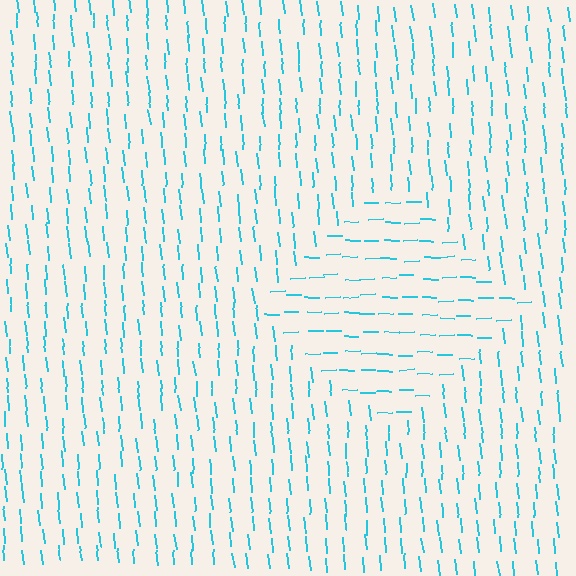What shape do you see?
I see a diamond.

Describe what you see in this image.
The image is filled with small cyan line segments. A diamond region in the image has lines oriented differently from the surrounding lines, creating a visible texture boundary.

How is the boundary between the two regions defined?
The boundary is defined purely by a change in line orientation (approximately 86 degrees difference). All lines are the same color and thickness.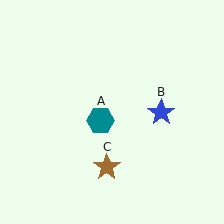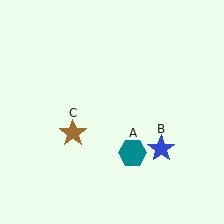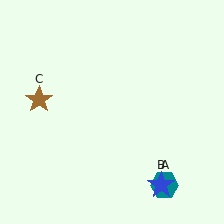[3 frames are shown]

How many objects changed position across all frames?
3 objects changed position: teal hexagon (object A), blue star (object B), brown star (object C).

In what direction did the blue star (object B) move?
The blue star (object B) moved down.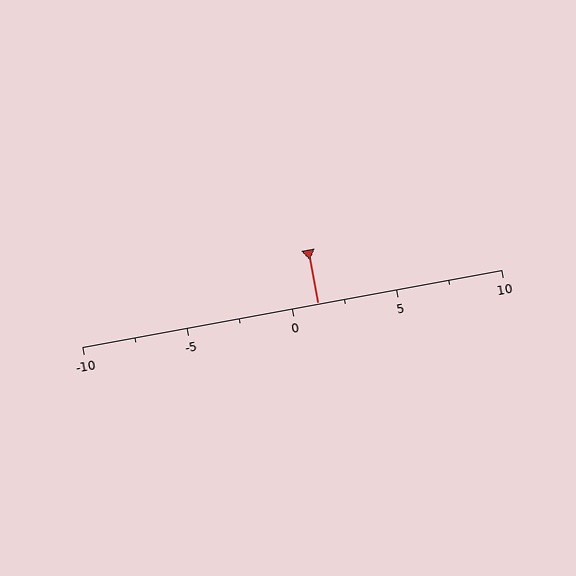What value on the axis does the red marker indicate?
The marker indicates approximately 1.2.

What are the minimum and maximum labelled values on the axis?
The axis runs from -10 to 10.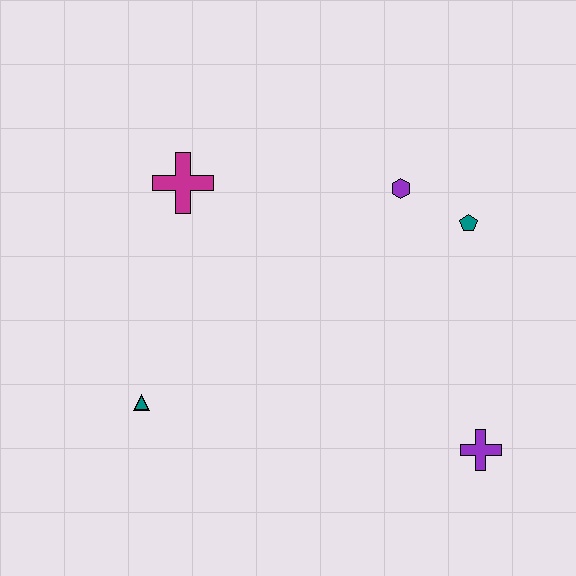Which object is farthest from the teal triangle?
The teal pentagon is farthest from the teal triangle.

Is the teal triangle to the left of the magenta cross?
Yes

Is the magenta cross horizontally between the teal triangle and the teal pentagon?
Yes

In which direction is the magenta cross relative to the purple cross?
The magenta cross is to the left of the purple cross.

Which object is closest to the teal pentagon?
The purple hexagon is closest to the teal pentagon.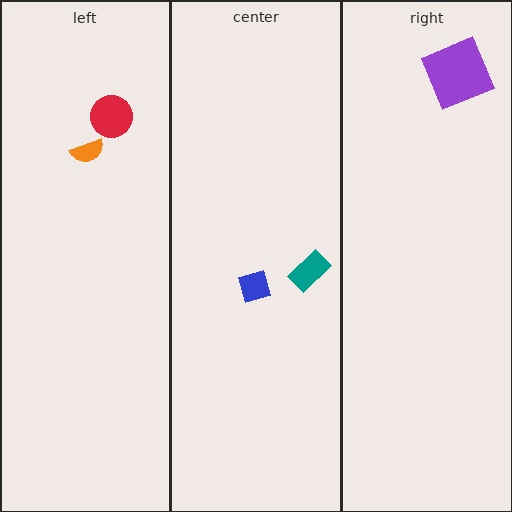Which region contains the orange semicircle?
The left region.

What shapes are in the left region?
The red circle, the orange semicircle.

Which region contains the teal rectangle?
The center region.